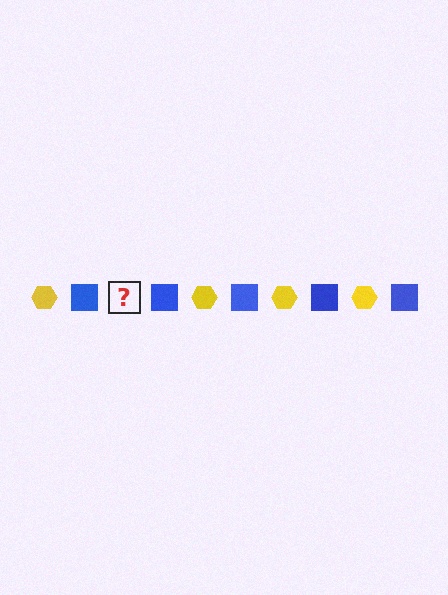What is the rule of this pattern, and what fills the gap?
The rule is that the pattern alternates between yellow hexagon and blue square. The gap should be filled with a yellow hexagon.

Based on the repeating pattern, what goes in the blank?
The blank should be a yellow hexagon.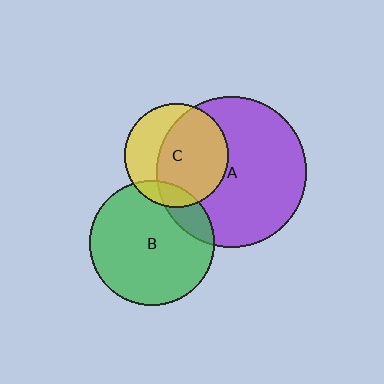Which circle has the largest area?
Circle A (purple).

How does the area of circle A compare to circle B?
Approximately 1.5 times.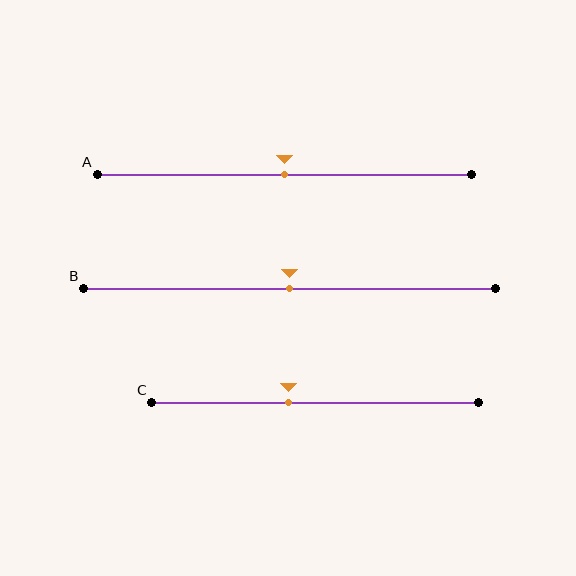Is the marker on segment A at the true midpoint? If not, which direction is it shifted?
Yes, the marker on segment A is at the true midpoint.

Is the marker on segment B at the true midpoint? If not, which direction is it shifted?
Yes, the marker on segment B is at the true midpoint.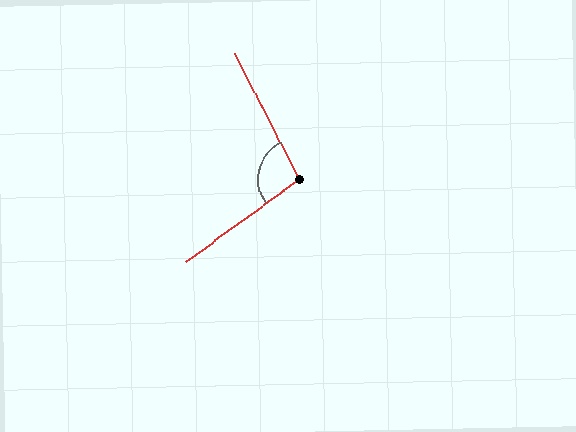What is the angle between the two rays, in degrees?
Approximately 99 degrees.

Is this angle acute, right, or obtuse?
It is obtuse.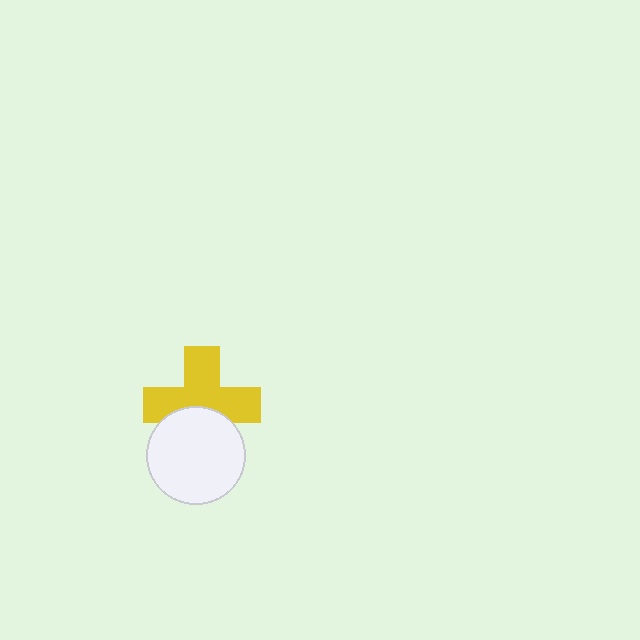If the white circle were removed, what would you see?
You would see the complete yellow cross.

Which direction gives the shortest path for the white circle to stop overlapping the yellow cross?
Moving down gives the shortest separation.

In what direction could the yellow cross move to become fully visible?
The yellow cross could move up. That would shift it out from behind the white circle entirely.